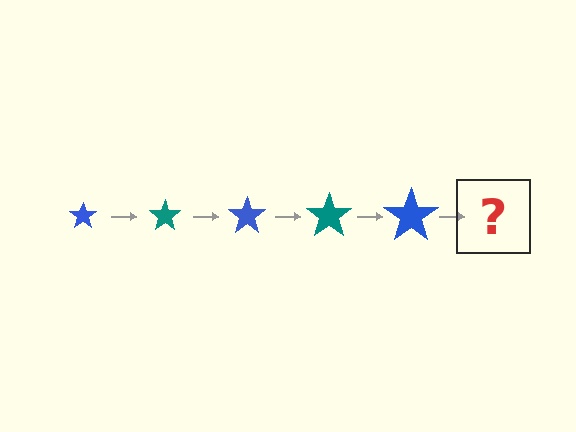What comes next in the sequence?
The next element should be a teal star, larger than the previous one.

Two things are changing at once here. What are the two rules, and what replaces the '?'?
The two rules are that the star grows larger each step and the color cycles through blue and teal. The '?' should be a teal star, larger than the previous one.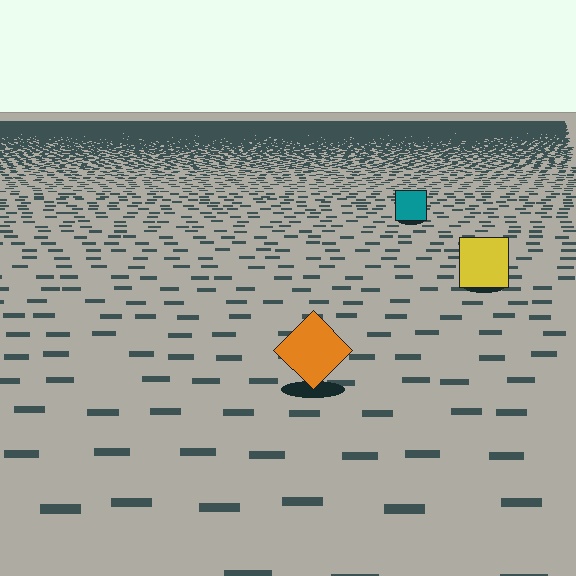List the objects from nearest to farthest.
From nearest to farthest: the orange diamond, the yellow square, the teal square.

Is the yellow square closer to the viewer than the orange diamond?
No. The orange diamond is closer — you can tell from the texture gradient: the ground texture is coarser near it.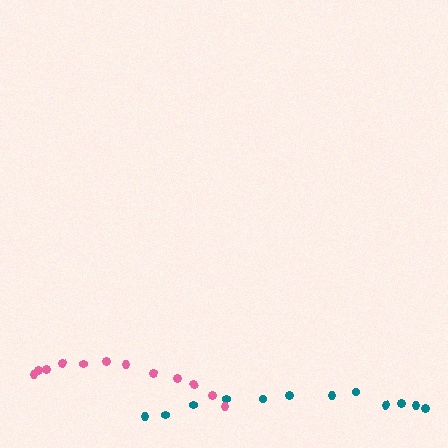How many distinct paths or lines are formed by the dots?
There are 2 distinct paths.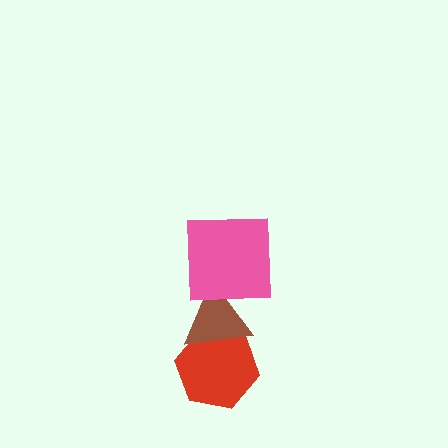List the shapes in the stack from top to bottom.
From top to bottom: the pink square, the brown triangle, the red hexagon.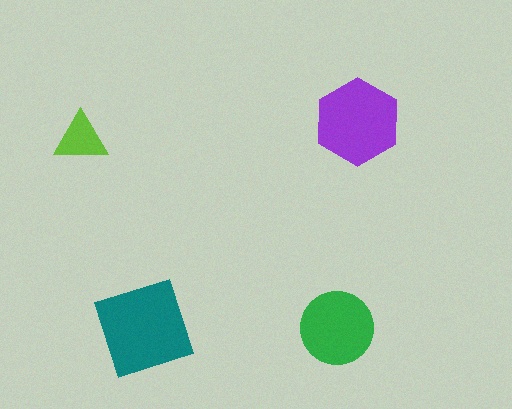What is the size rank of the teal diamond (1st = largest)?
1st.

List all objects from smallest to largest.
The lime triangle, the green circle, the purple hexagon, the teal diamond.